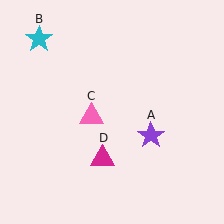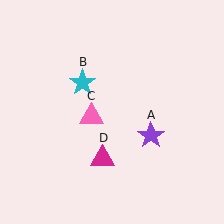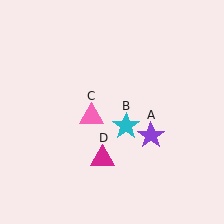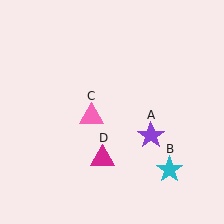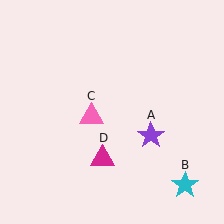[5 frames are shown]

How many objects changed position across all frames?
1 object changed position: cyan star (object B).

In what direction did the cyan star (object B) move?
The cyan star (object B) moved down and to the right.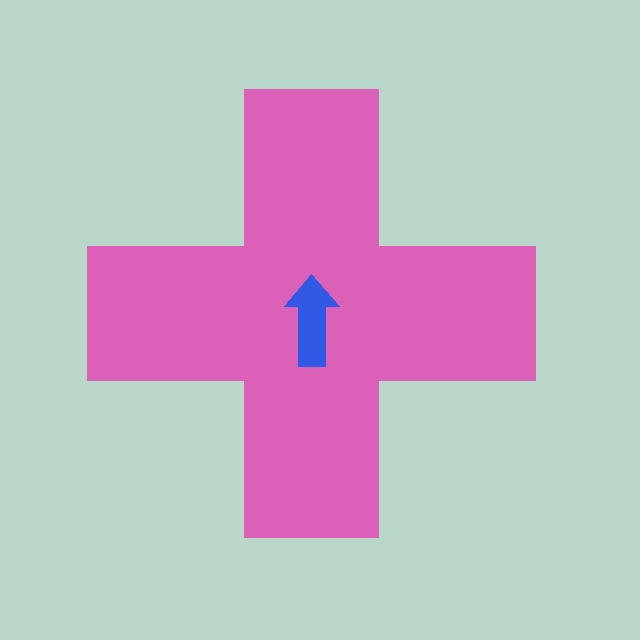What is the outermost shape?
The pink cross.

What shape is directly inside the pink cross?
The blue arrow.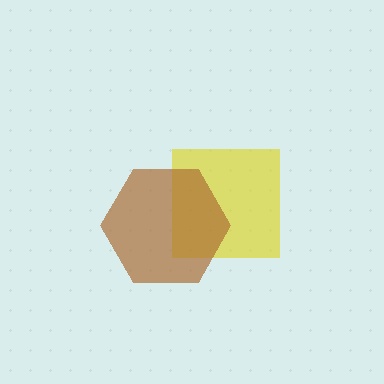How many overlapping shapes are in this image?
There are 2 overlapping shapes in the image.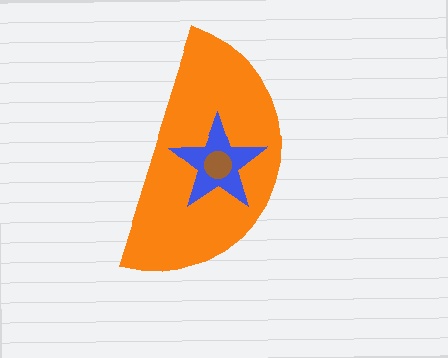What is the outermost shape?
The orange semicircle.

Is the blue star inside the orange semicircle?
Yes.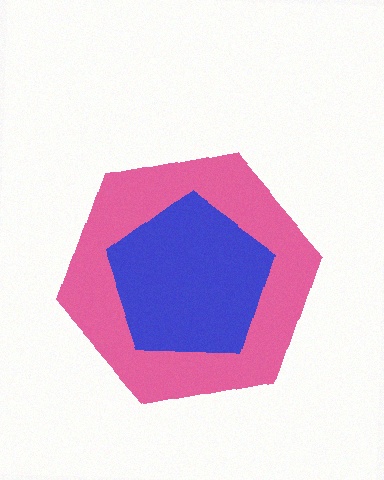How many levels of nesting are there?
2.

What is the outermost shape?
The pink hexagon.